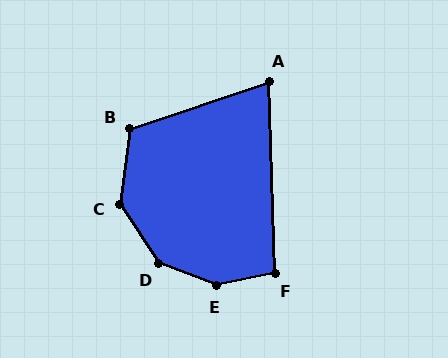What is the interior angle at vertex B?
Approximately 116 degrees (obtuse).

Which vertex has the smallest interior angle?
A, at approximately 73 degrees.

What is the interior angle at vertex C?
Approximately 140 degrees (obtuse).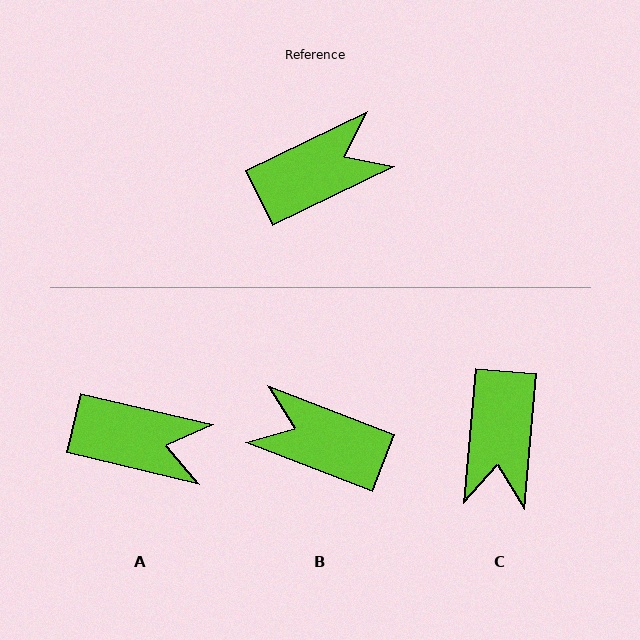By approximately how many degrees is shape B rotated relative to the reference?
Approximately 133 degrees counter-clockwise.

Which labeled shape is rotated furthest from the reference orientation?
B, about 133 degrees away.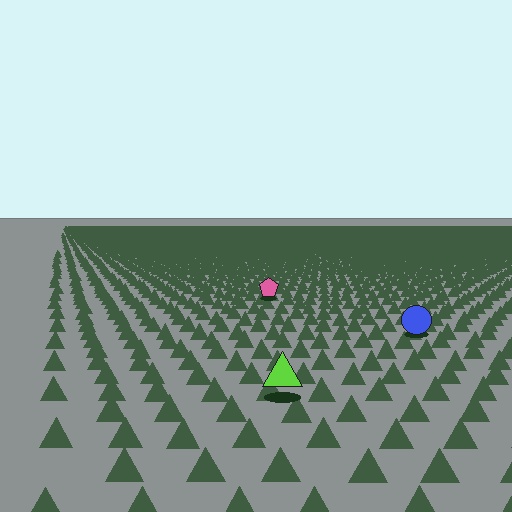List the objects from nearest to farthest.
From nearest to farthest: the lime triangle, the blue circle, the pink pentagon.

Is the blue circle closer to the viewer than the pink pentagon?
Yes. The blue circle is closer — you can tell from the texture gradient: the ground texture is coarser near it.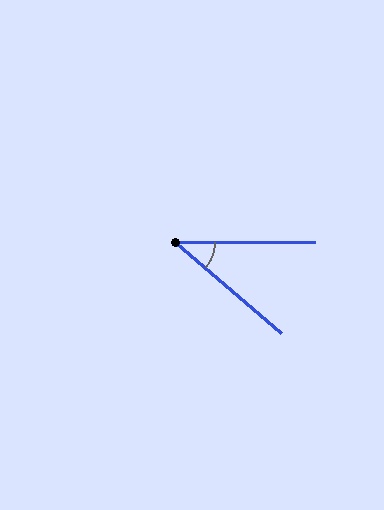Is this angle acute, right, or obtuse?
It is acute.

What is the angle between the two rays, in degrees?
Approximately 40 degrees.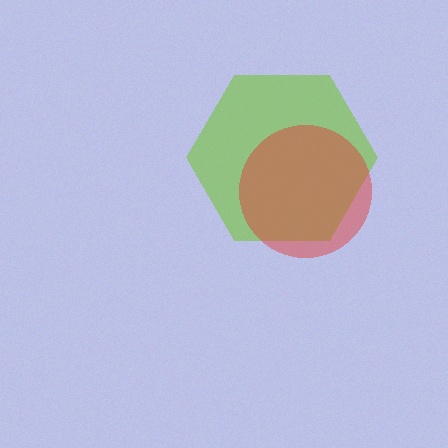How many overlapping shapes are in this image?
There are 2 overlapping shapes in the image.